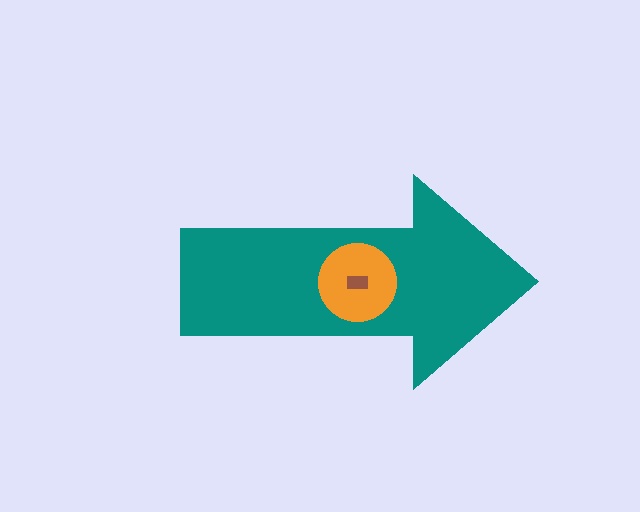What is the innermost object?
The brown rectangle.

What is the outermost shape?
The teal arrow.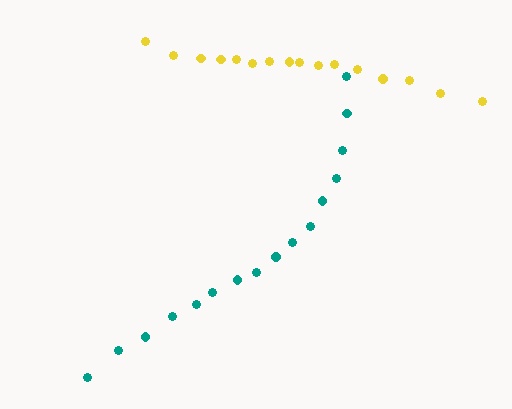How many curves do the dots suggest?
There are 2 distinct paths.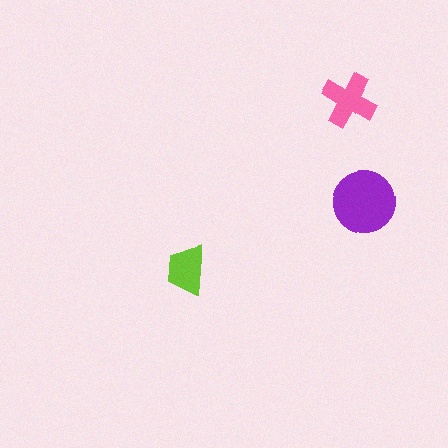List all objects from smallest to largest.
The lime trapezoid, the pink cross, the purple circle.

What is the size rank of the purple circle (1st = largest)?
1st.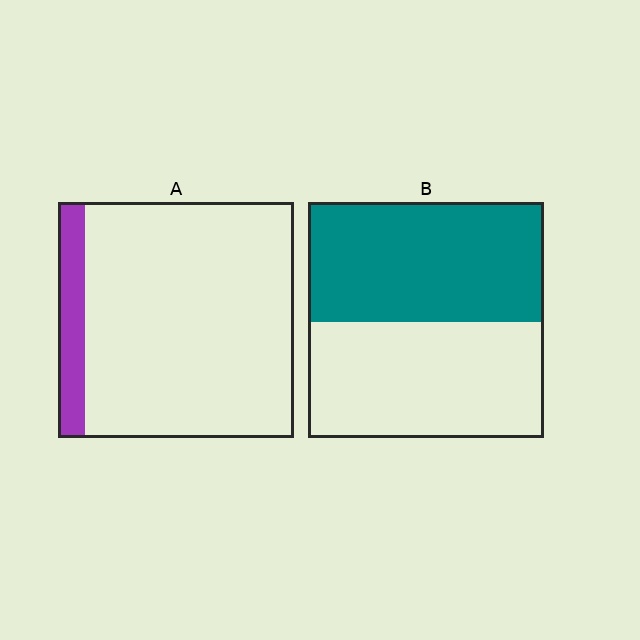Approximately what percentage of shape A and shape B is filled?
A is approximately 10% and B is approximately 50%.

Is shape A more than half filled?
No.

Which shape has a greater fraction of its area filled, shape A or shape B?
Shape B.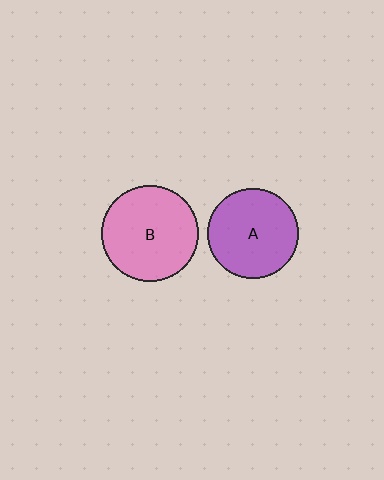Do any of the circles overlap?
No, none of the circles overlap.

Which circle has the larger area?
Circle B (pink).